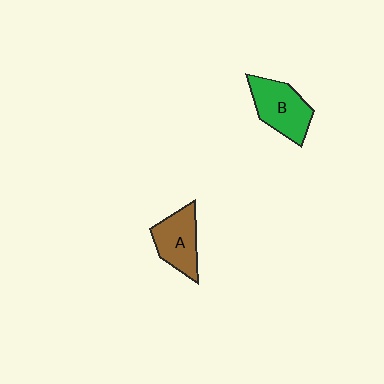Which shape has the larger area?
Shape B (green).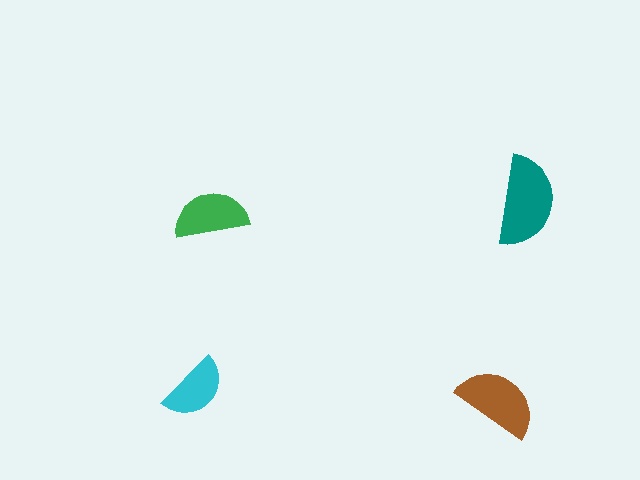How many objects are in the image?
There are 4 objects in the image.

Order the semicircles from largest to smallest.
the teal one, the brown one, the green one, the cyan one.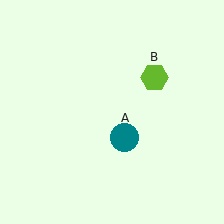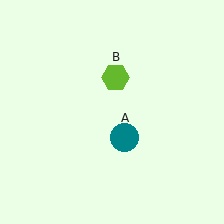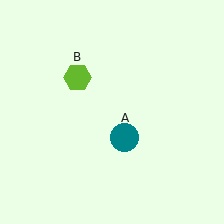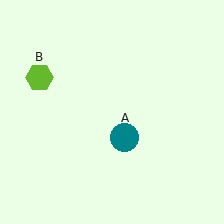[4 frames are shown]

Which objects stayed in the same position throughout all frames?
Teal circle (object A) remained stationary.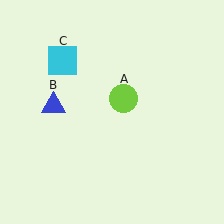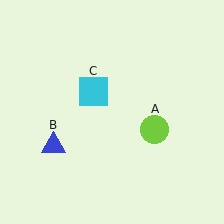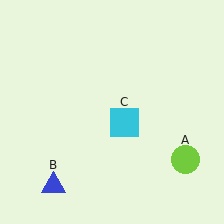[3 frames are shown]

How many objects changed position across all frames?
3 objects changed position: lime circle (object A), blue triangle (object B), cyan square (object C).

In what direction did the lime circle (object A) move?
The lime circle (object A) moved down and to the right.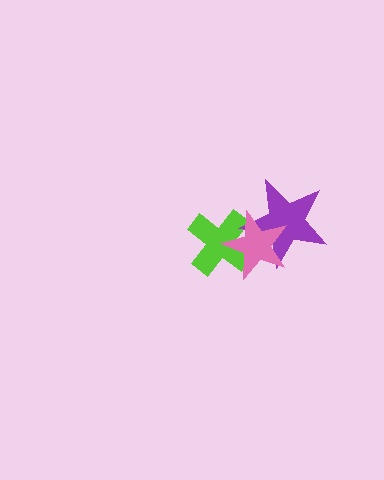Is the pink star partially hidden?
No, no other shape covers it.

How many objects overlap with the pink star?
2 objects overlap with the pink star.